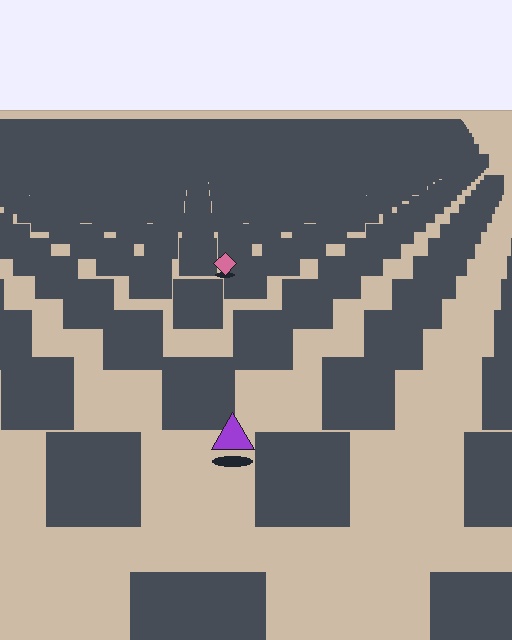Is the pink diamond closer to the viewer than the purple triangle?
No. The purple triangle is closer — you can tell from the texture gradient: the ground texture is coarser near it.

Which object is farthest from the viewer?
The pink diamond is farthest from the viewer. It appears smaller and the ground texture around it is denser.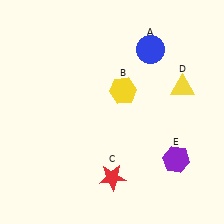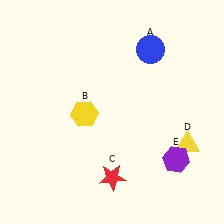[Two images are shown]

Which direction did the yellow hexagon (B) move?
The yellow hexagon (B) moved left.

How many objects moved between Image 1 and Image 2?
2 objects moved between the two images.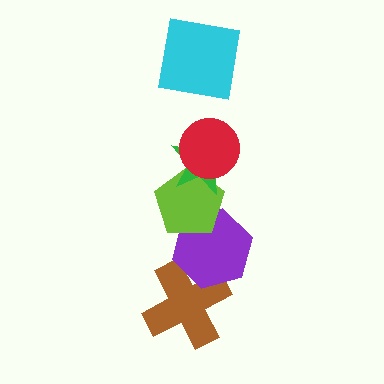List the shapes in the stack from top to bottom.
From top to bottom: the cyan square, the red circle, the green star, the lime pentagon, the purple hexagon, the brown cross.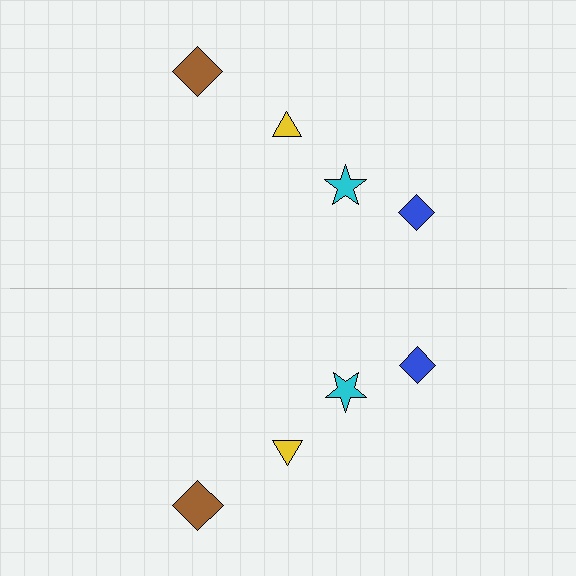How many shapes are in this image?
There are 8 shapes in this image.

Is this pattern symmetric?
Yes, this pattern has bilateral (reflection) symmetry.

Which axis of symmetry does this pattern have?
The pattern has a horizontal axis of symmetry running through the center of the image.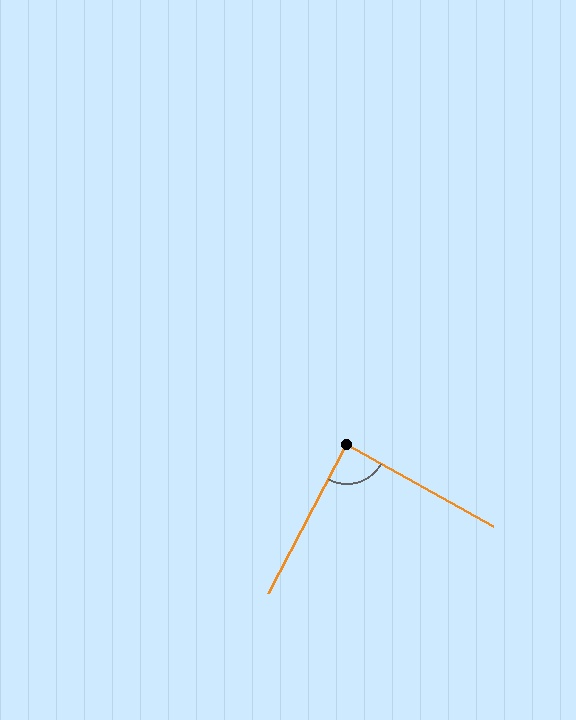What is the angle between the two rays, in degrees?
Approximately 89 degrees.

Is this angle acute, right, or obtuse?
It is approximately a right angle.